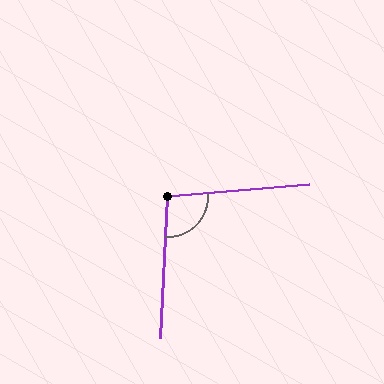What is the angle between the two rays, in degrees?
Approximately 98 degrees.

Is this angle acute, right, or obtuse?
It is obtuse.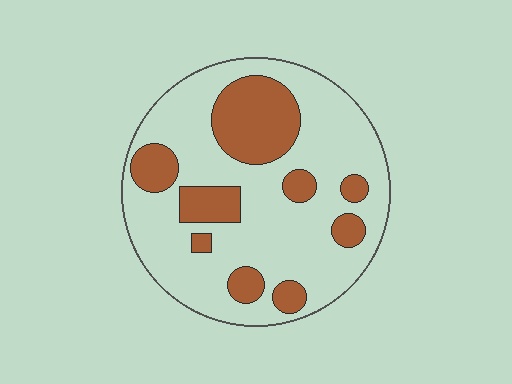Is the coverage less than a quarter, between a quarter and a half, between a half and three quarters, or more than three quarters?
Between a quarter and a half.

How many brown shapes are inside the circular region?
9.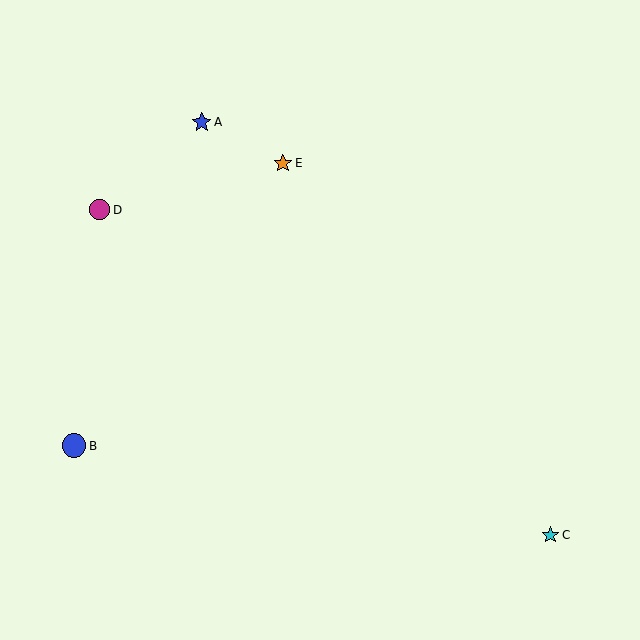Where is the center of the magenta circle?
The center of the magenta circle is at (100, 210).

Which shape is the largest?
The blue circle (labeled B) is the largest.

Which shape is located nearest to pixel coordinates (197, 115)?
The blue star (labeled A) at (202, 122) is nearest to that location.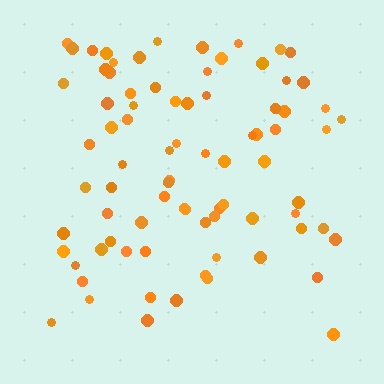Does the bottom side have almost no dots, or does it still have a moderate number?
Still a moderate number, just noticeably fewer than the top.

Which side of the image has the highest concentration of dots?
The top.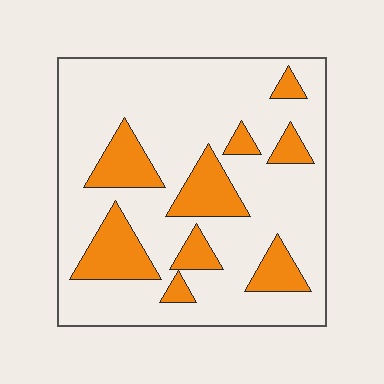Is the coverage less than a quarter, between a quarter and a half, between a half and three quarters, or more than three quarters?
Less than a quarter.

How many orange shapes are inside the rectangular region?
9.